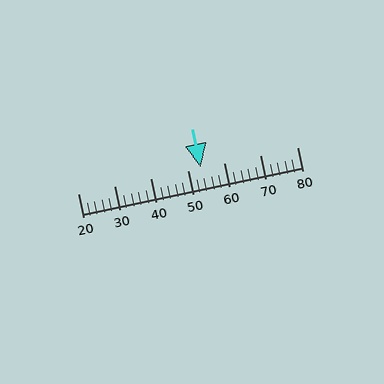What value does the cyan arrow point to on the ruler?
The cyan arrow points to approximately 54.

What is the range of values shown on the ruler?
The ruler shows values from 20 to 80.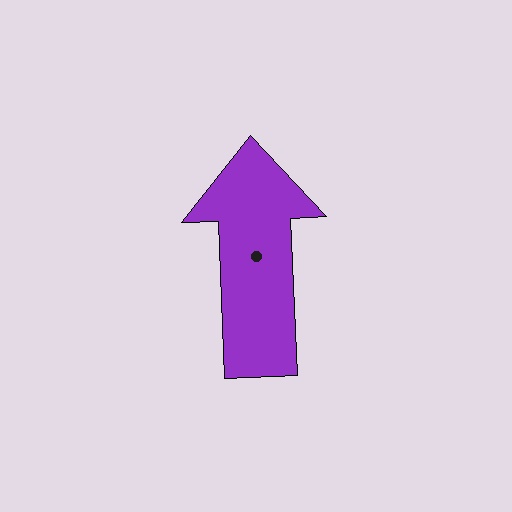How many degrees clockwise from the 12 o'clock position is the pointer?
Approximately 358 degrees.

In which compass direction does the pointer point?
North.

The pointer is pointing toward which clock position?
Roughly 12 o'clock.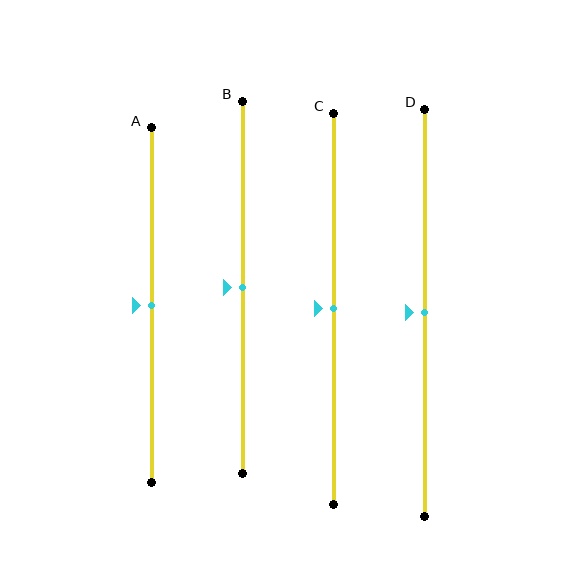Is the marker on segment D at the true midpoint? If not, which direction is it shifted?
Yes, the marker on segment D is at the true midpoint.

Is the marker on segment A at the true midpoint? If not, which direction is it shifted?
Yes, the marker on segment A is at the true midpoint.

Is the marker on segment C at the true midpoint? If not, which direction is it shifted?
Yes, the marker on segment C is at the true midpoint.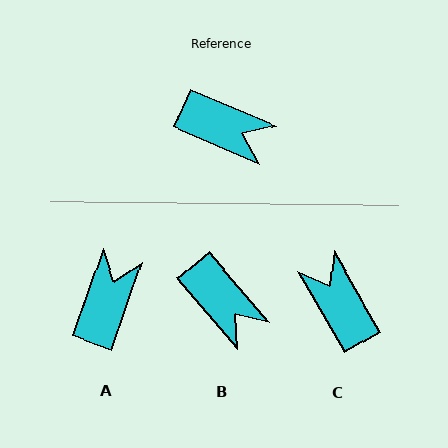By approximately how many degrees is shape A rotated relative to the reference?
Approximately 94 degrees counter-clockwise.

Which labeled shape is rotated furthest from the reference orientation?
C, about 143 degrees away.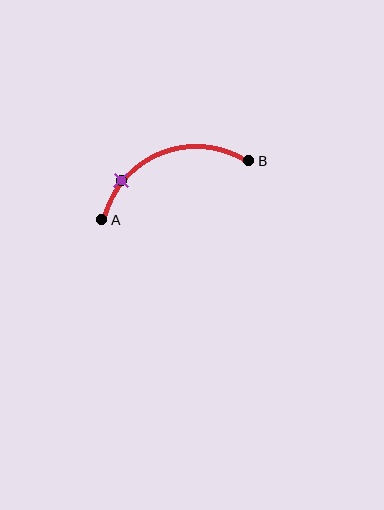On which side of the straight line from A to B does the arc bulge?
The arc bulges above the straight line connecting A and B.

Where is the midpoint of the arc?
The arc midpoint is the point on the curve farthest from the straight line joining A and B. It sits above that line.